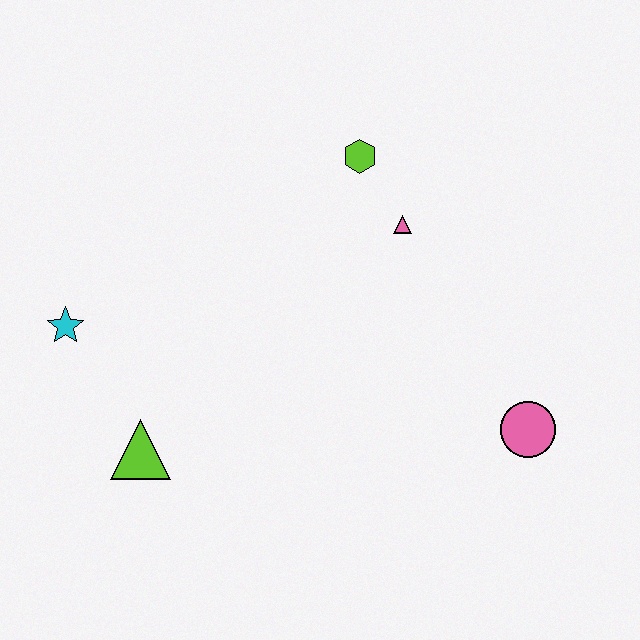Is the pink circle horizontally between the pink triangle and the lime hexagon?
No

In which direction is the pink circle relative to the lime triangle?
The pink circle is to the right of the lime triangle.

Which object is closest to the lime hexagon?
The pink triangle is closest to the lime hexagon.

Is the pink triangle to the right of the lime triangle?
Yes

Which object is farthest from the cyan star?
The pink circle is farthest from the cyan star.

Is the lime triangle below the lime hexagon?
Yes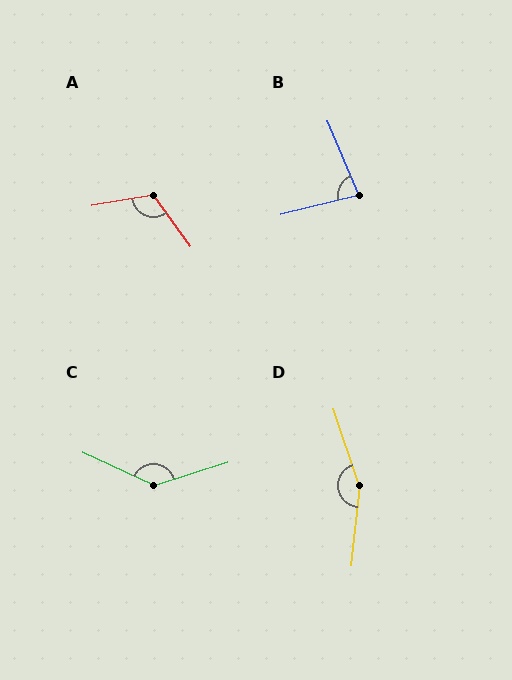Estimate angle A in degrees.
Approximately 117 degrees.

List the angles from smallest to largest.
B (80°), A (117°), C (138°), D (156°).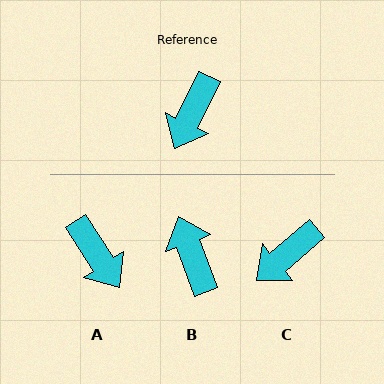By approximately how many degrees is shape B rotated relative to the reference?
Approximately 134 degrees clockwise.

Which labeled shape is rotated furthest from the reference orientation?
B, about 134 degrees away.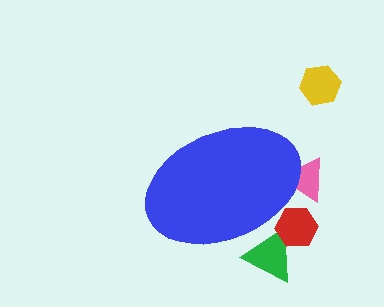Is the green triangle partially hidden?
Yes, the green triangle is partially hidden behind the blue ellipse.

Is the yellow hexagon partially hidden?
No, the yellow hexagon is fully visible.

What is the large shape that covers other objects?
A blue ellipse.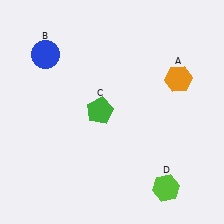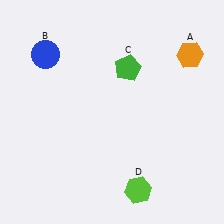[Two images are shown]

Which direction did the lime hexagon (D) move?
The lime hexagon (D) moved left.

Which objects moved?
The objects that moved are: the orange hexagon (A), the green pentagon (C), the lime hexagon (D).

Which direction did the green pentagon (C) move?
The green pentagon (C) moved up.